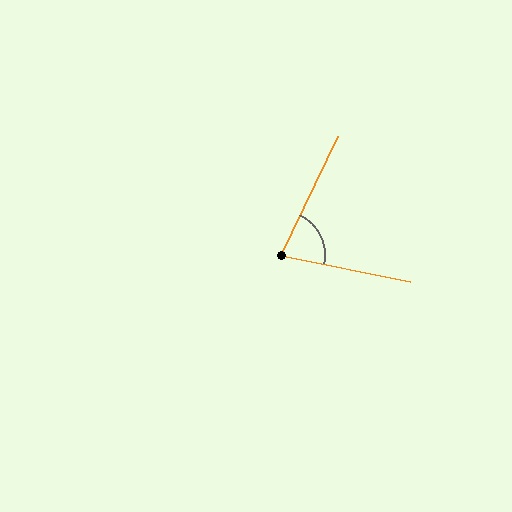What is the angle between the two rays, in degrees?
Approximately 76 degrees.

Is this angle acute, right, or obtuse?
It is acute.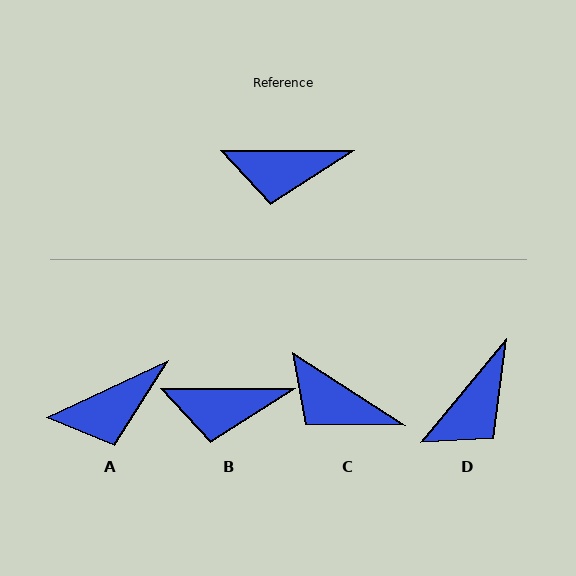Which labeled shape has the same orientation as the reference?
B.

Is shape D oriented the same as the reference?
No, it is off by about 50 degrees.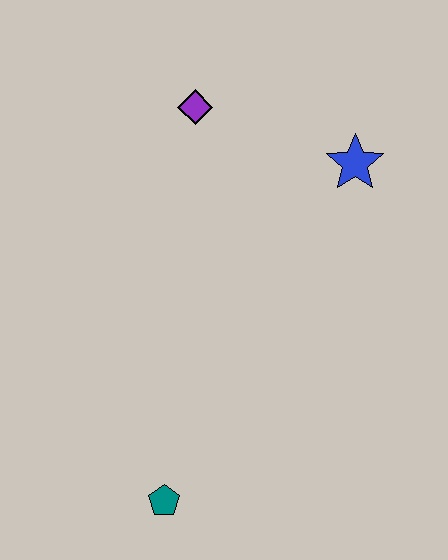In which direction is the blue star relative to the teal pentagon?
The blue star is above the teal pentagon.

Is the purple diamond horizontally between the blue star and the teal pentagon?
Yes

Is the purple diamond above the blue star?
Yes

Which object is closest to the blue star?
The purple diamond is closest to the blue star.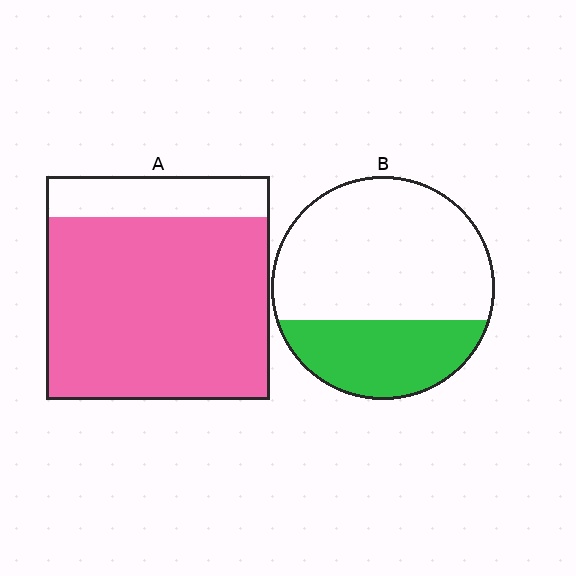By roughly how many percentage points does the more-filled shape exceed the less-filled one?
By roughly 50 percentage points (A over B).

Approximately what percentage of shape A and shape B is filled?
A is approximately 80% and B is approximately 30%.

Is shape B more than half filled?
No.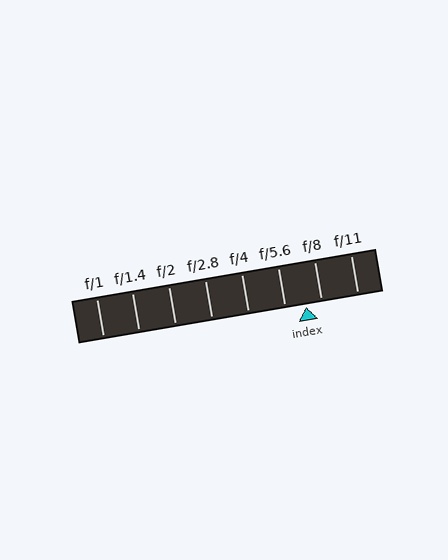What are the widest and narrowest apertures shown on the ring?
The widest aperture shown is f/1 and the narrowest is f/11.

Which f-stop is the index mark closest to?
The index mark is closest to f/8.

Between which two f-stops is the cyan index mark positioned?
The index mark is between f/5.6 and f/8.